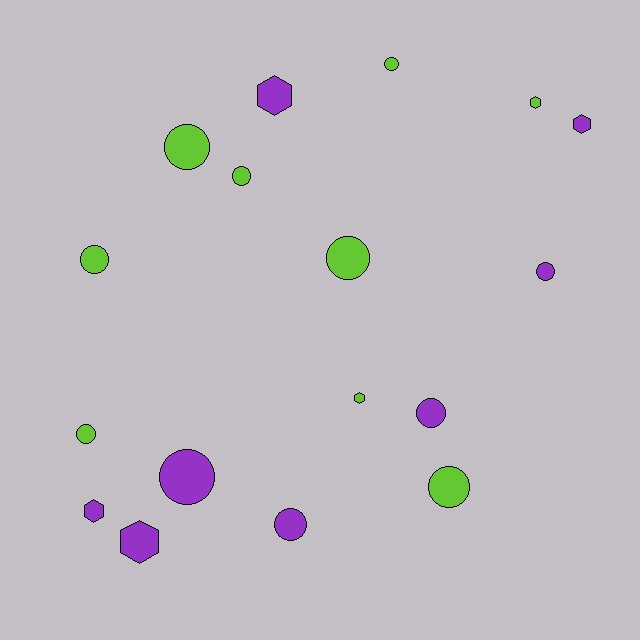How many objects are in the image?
There are 17 objects.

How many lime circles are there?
There are 7 lime circles.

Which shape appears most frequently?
Circle, with 11 objects.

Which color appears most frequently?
Lime, with 9 objects.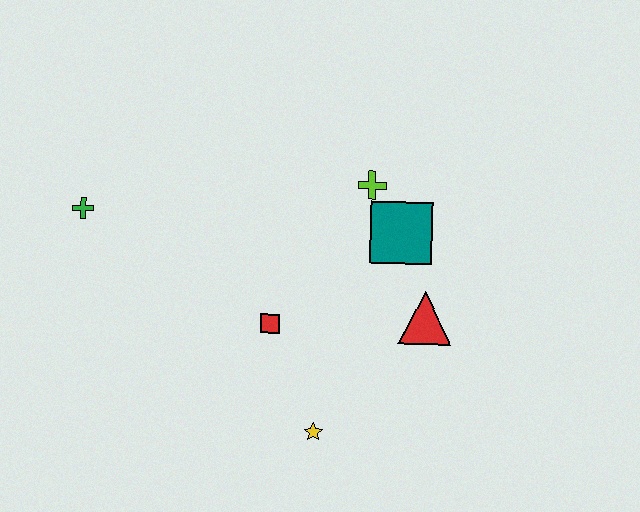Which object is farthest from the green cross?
The red triangle is farthest from the green cross.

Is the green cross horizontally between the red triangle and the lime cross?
No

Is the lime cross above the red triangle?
Yes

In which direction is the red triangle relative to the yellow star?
The red triangle is above the yellow star.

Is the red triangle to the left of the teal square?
No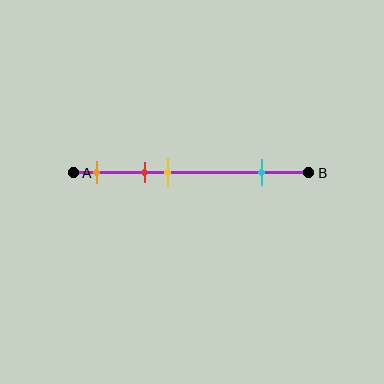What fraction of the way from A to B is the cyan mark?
The cyan mark is approximately 80% (0.8) of the way from A to B.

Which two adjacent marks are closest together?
The red and yellow marks are the closest adjacent pair.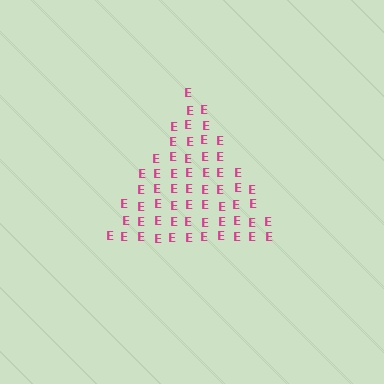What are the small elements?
The small elements are letter E's.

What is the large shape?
The large shape is a triangle.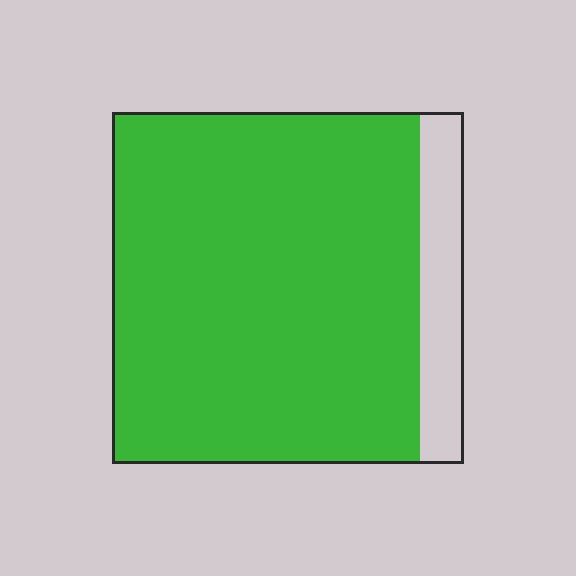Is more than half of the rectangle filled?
Yes.